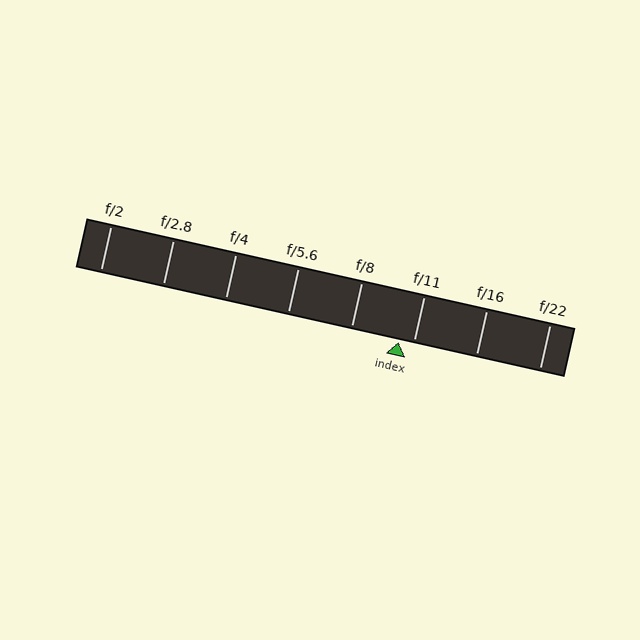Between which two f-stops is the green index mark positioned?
The index mark is between f/8 and f/11.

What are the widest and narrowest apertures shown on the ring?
The widest aperture shown is f/2 and the narrowest is f/22.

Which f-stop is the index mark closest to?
The index mark is closest to f/11.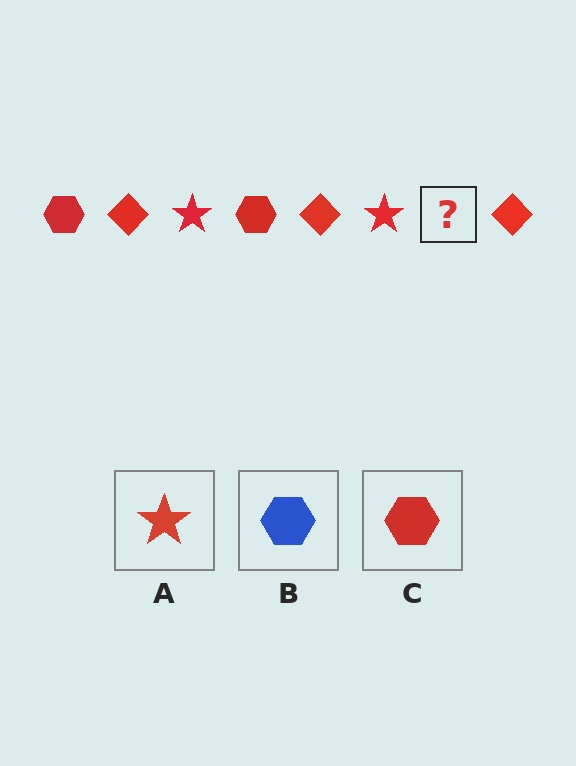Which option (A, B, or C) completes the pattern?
C.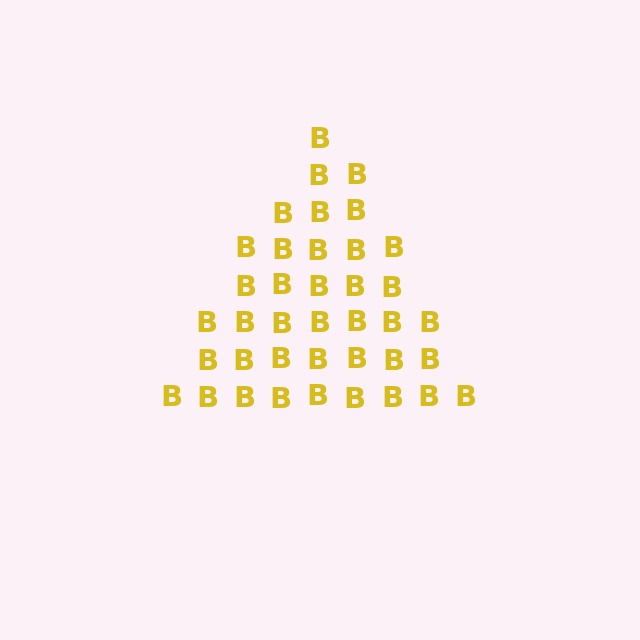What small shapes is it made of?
It is made of small letter B's.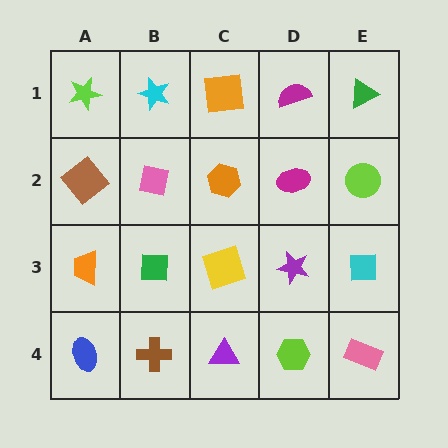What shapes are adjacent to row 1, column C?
An orange hexagon (row 2, column C), a cyan star (row 1, column B), a magenta semicircle (row 1, column D).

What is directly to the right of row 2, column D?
A lime circle.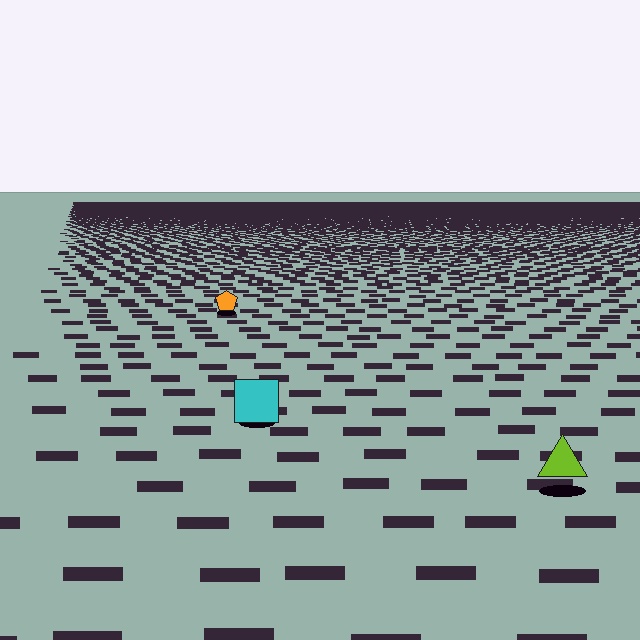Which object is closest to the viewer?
The lime triangle is closest. The texture marks near it are larger and more spread out.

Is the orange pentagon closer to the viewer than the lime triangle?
No. The lime triangle is closer — you can tell from the texture gradient: the ground texture is coarser near it.